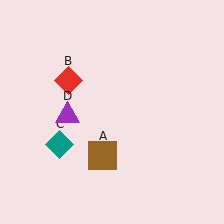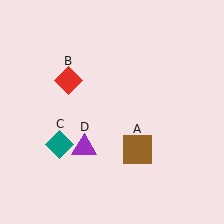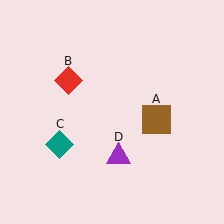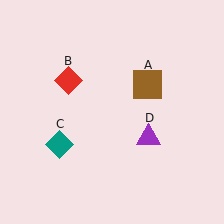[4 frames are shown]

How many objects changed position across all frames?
2 objects changed position: brown square (object A), purple triangle (object D).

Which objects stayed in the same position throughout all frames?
Red diamond (object B) and teal diamond (object C) remained stationary.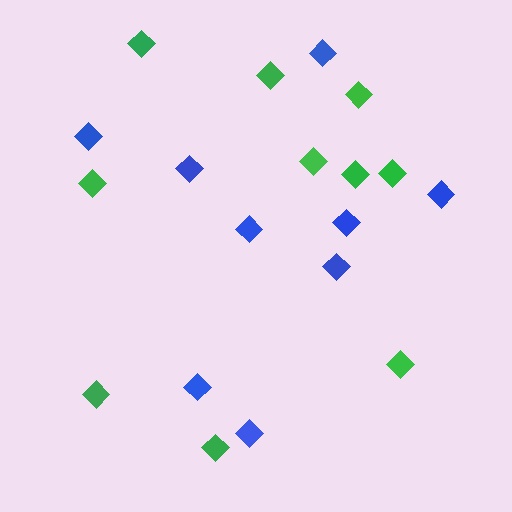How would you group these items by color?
There are 2 groups: one group of green diamonds (10) and one group of blue diamonds (9).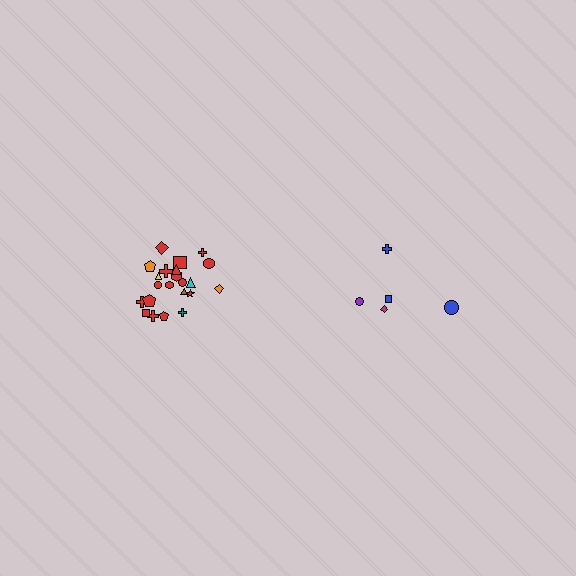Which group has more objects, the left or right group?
The left group.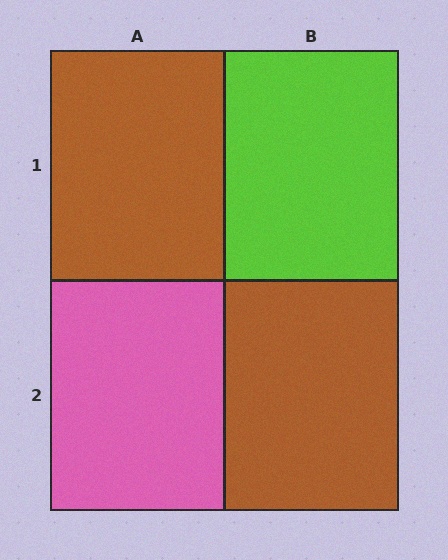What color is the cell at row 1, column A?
Brown.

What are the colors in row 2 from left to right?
Pink, brown.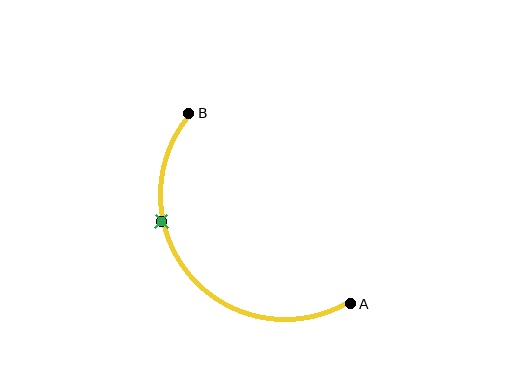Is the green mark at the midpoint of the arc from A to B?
No. The green mark lies on the arc but is closer to endpoint B. The arc midpoint would be at the point on the curve equidistant along the arc from both A and B.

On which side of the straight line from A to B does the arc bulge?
The arc bulges below and to the left of the straight line connecting A and B.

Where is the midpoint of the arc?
The arc midpoint is the point on the curve farthest from the straight line joining A and B. It sits below and to the left of that line.